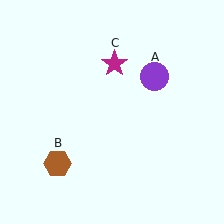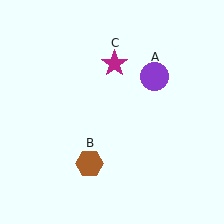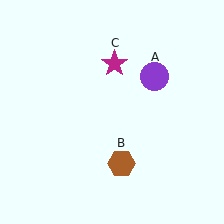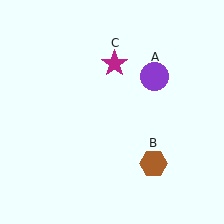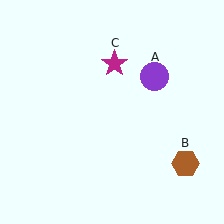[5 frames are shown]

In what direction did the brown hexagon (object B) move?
The brown hexagon (object B) moved right.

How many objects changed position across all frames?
1 object changed position: brown hexagon (object B).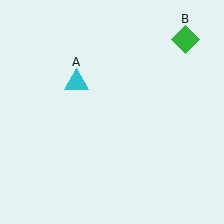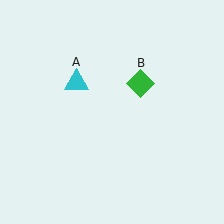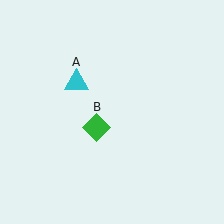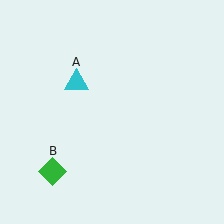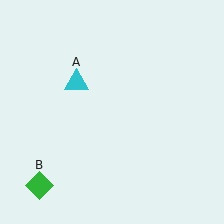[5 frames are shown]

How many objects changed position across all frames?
1 object changed position: green diamond (object B).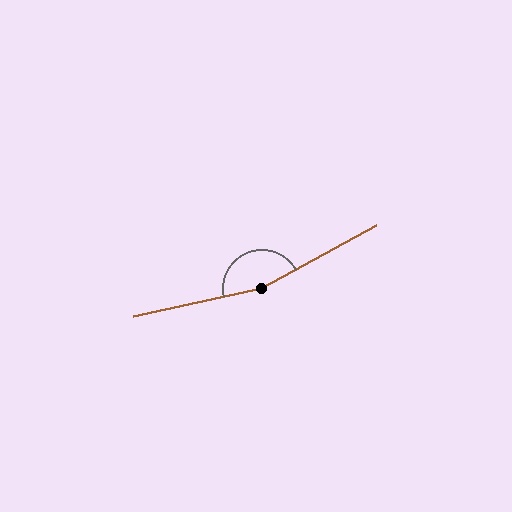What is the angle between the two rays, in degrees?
Approximately 163 degrees.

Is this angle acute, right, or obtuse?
It is obtuse.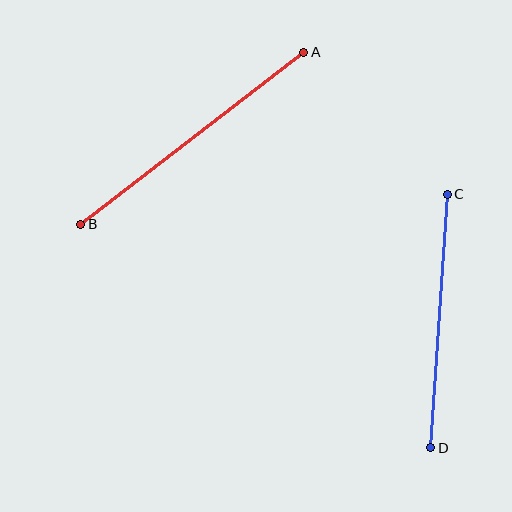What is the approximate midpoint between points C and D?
The midpoint is at approximately (439, 321) pixels.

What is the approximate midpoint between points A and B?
The midpoint is at approximately (192, 138) pixels.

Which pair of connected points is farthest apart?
Points A and B are farthest apart.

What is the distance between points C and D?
The distance is approximately 254 pixels.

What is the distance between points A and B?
The distance is approximately 281 pixels.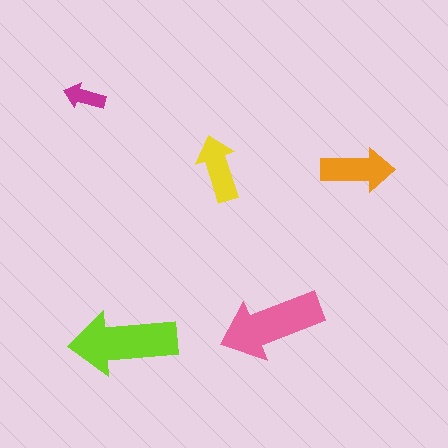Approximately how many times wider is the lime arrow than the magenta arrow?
About 2.5 times wider.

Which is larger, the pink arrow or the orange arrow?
The pink one.